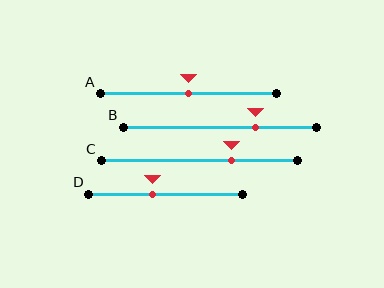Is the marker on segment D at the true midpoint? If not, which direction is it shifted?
No, the marker on segment D is shifted to the left by about 8% of the segment length.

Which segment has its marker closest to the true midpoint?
Segment A has its marker closest to the true midpoint.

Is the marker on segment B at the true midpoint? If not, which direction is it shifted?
No, the marker on segment B is shifted to the right by about 18% of the segment length.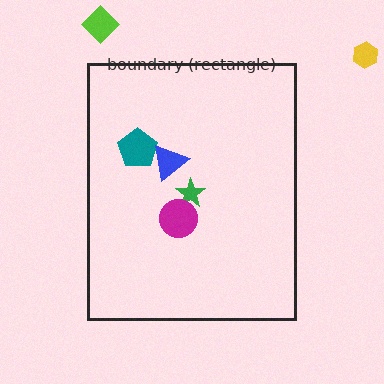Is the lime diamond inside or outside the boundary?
Outside.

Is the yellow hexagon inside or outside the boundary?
Outside.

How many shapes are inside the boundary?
4 inside, 2 outside.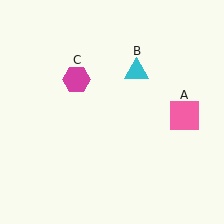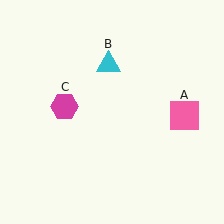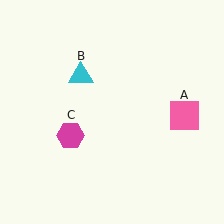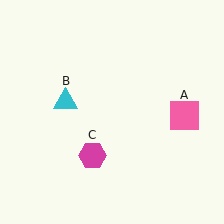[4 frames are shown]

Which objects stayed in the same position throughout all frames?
Pink square (object A) remained stationary.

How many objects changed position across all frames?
2 objects changed position: cyan triangle (object B), magenta hexagon (object C).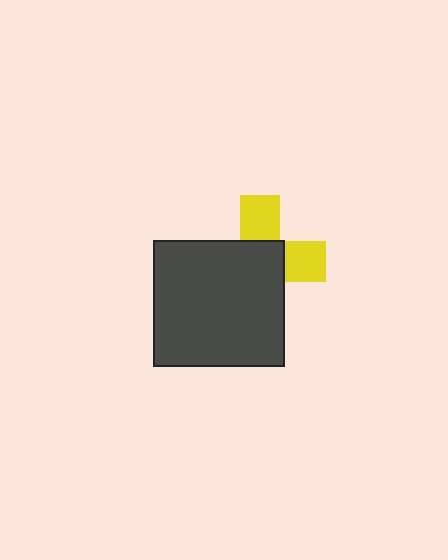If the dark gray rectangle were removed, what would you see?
You would see the complete yellow cross.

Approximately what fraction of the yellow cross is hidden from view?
Roughly 62% of the yellow cross is hidden behind the dark gray rectangle.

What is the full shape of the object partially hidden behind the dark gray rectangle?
The partially hidden object is a yellow cross.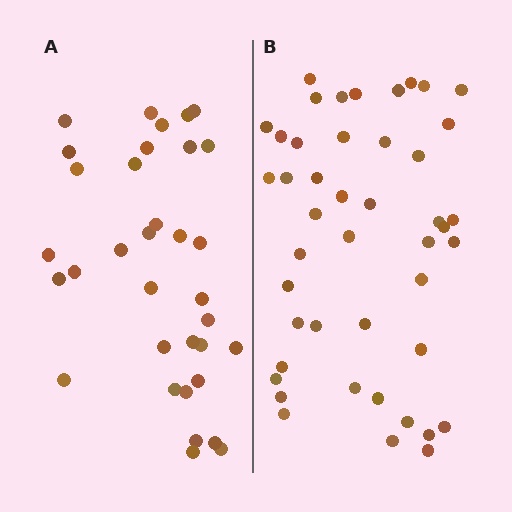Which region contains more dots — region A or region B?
Region B (the right region) has more dots.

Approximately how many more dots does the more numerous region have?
Region B has roughly 12 or so more dots than region A.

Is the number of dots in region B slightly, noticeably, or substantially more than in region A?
Region B has noticeably more, but not dramatically so. The ratio is roughly 1.3 to 1.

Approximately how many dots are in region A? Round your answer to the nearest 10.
About 30 dots. (The exact count is 34, which rounds to 30.)